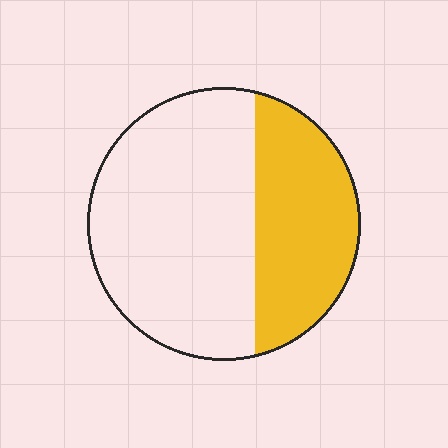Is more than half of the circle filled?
No.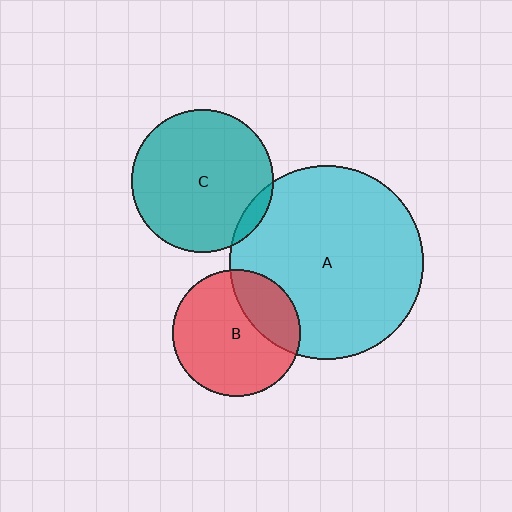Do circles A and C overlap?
Yes.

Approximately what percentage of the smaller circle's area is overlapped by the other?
Approximately 5%.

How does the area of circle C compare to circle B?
Approximately 1.2 times.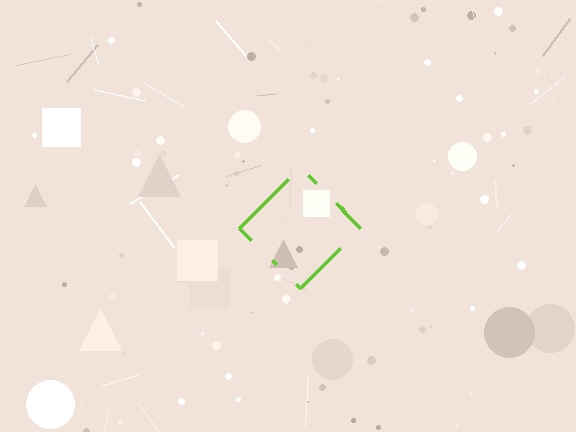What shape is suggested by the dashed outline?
The dashed outline suggests a diamond.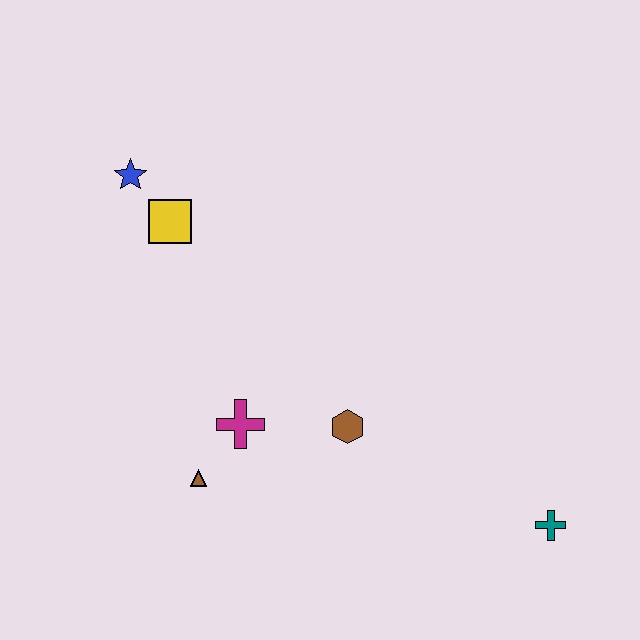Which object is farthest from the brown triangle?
The teal cross is farthest from the brown triangle.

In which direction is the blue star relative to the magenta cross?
The blue star is above the magenta cross.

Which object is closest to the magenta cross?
The brown triangle is closest to the magenta cross.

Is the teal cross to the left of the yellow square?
No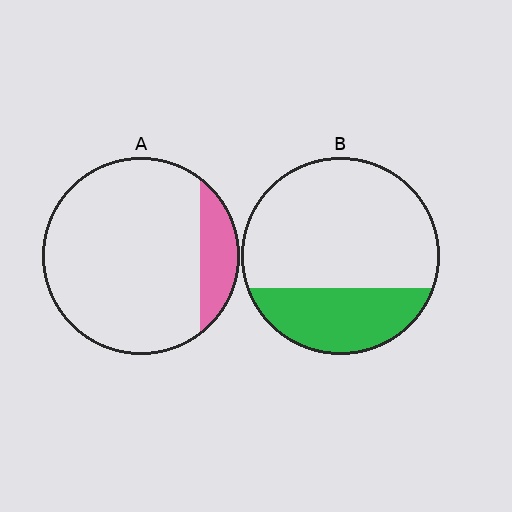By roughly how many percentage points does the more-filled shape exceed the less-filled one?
By roughly 15 percentage points (B over A).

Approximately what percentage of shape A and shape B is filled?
A is approximately 15% and B is approximately 30%.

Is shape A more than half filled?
No.